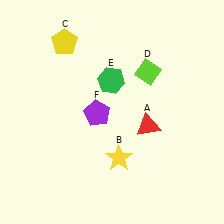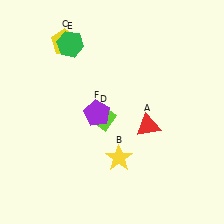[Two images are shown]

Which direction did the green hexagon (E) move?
The green hexagon (E) moved left.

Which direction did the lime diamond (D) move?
The lime diamond (D) moved down.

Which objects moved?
The objects that moved are: the lime diamond (D), the green hexagon (E).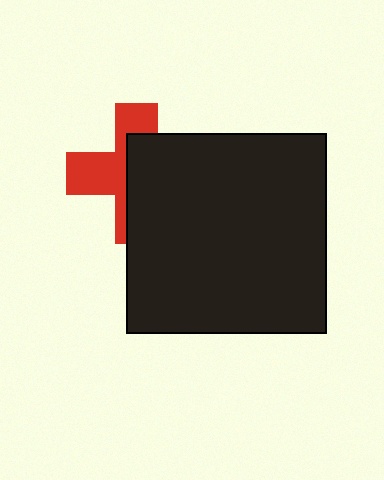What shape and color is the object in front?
The object in front is a black square.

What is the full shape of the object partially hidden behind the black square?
The partially hidden object is a red cross.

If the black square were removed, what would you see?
You would see the complete red cross.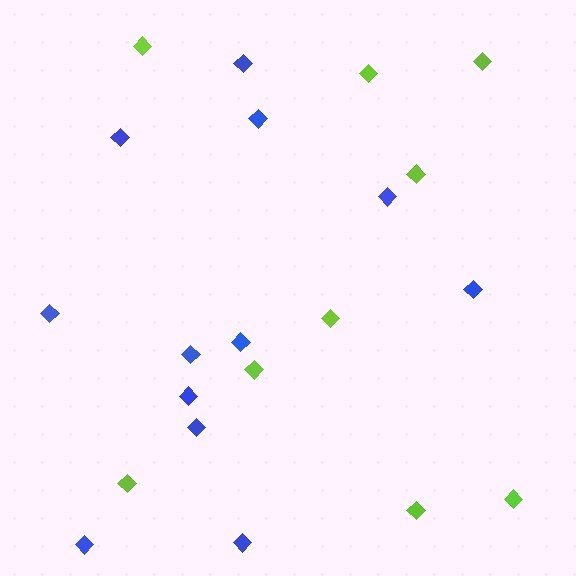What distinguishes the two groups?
There are 2 groups: one group of lime diamonds (9) and one group of blue diamonds (12).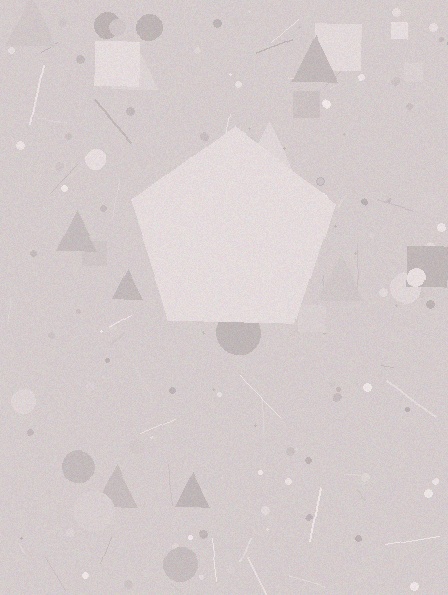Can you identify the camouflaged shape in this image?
The camouflaged shape is a pentagon.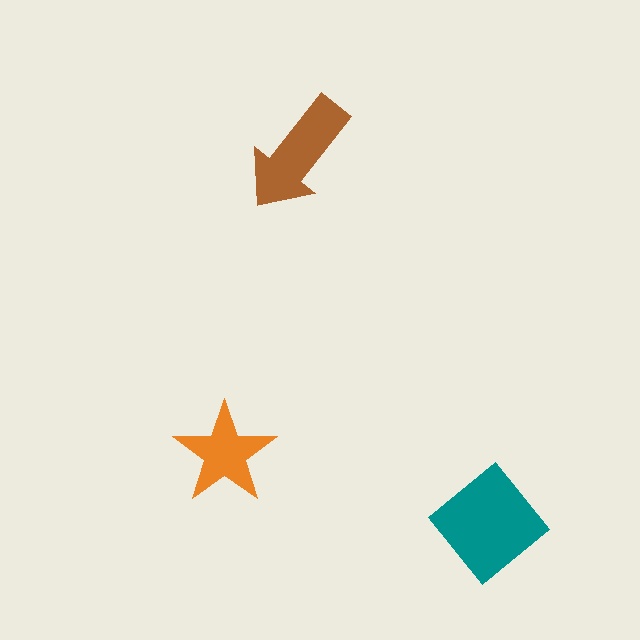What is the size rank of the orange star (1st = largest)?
3rd.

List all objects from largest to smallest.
The teal diamond, the brown arrow, the orange star.